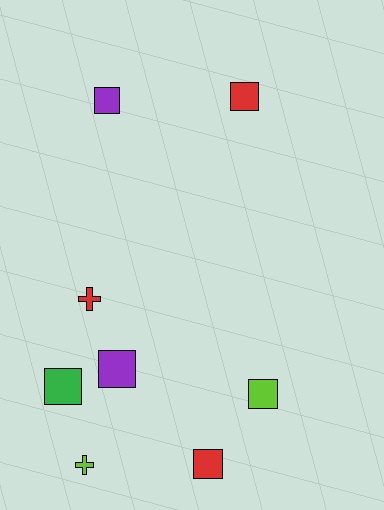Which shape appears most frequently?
Square, with 6 objects.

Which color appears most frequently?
Red, with 3 objects.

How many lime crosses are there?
There is 1 lime cross.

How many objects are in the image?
There are 8 objects.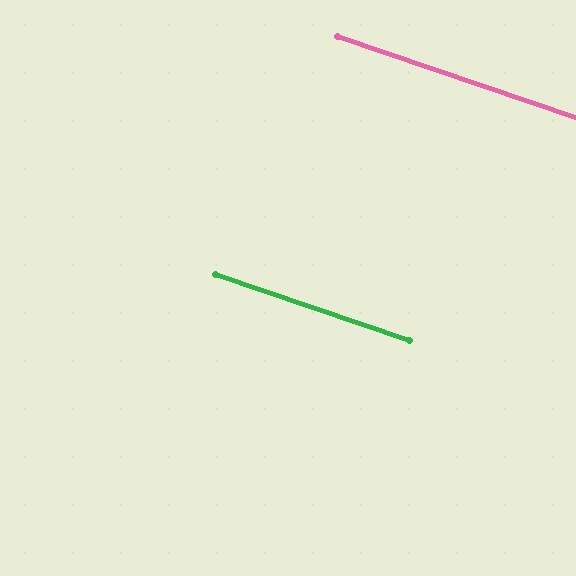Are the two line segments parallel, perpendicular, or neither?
Parallel — their directions differ by only 0.0°.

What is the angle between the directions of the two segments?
Approximately 0 degrees.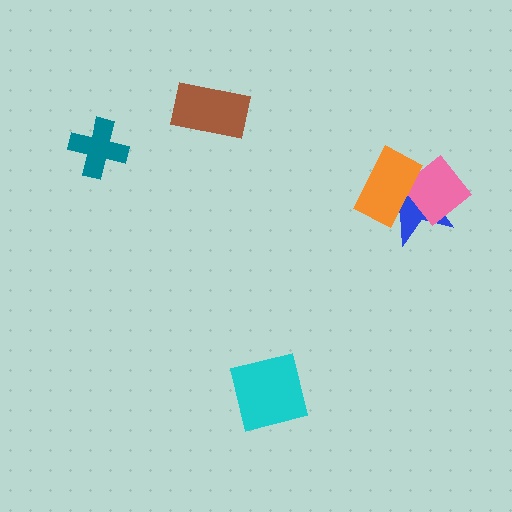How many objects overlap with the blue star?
2 objects overlap with the blue star.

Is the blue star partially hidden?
Yes, it is partially covered by another shape.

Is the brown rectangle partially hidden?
No, no other shape covers it.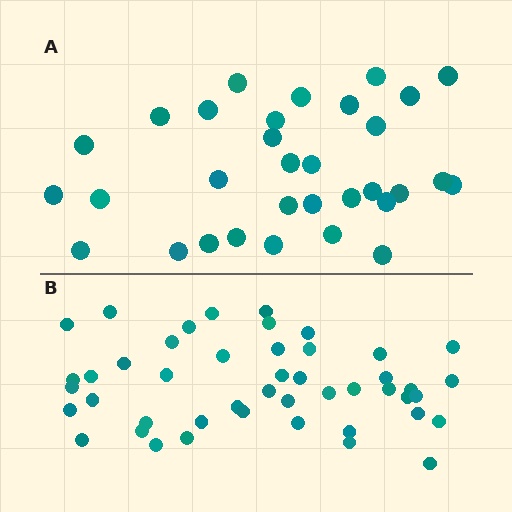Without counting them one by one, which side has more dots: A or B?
Region B (the bottom region) has more dots.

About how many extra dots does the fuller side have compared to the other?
Region B has approximately 15 more dots than region A.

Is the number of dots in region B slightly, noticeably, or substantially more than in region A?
Region B has noticeably more, but not dramatically so. The ratio is roughly 1.4 to 1.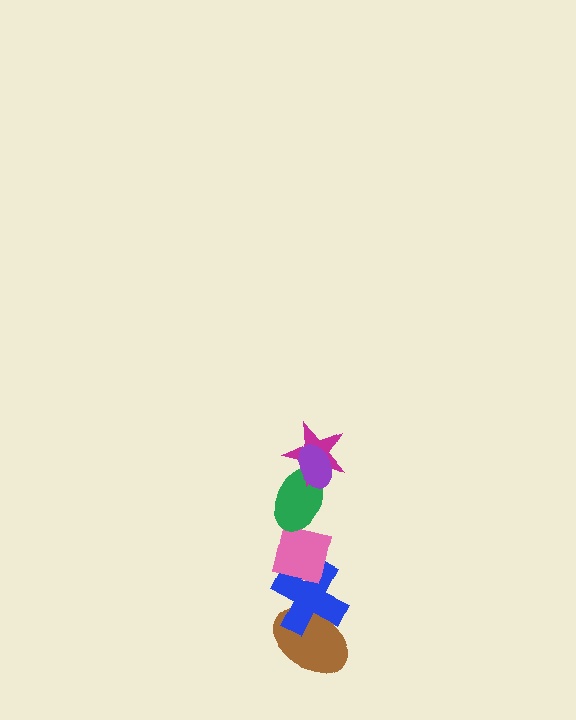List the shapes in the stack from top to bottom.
From top to bottom: the purple ellipse, the magenta star, the green ellipse, the pink square, the blue cross, the brown ellipse.